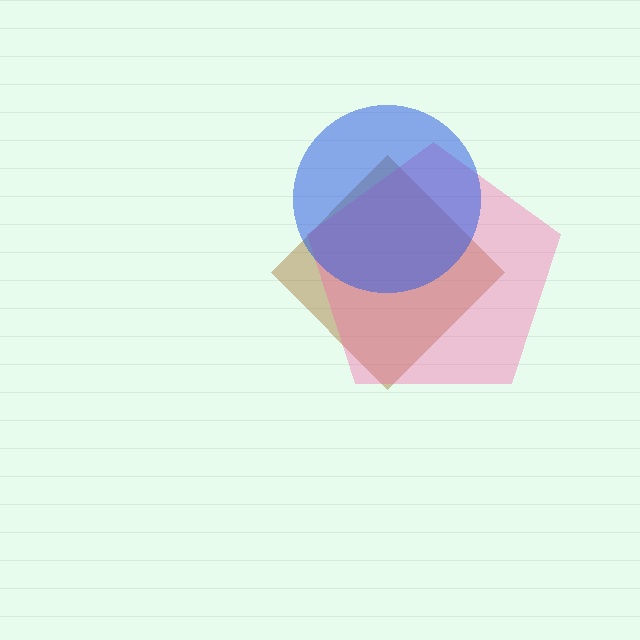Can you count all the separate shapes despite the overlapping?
Yes, there are 3 separate shapes.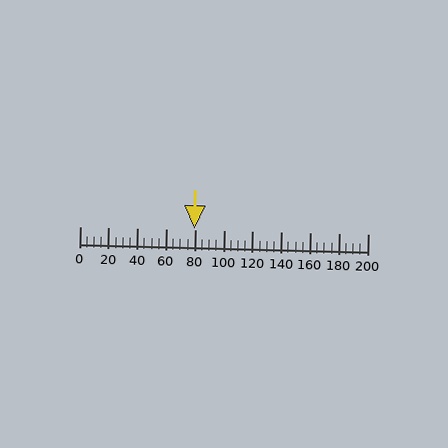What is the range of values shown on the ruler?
The ruler shows values from 0 to 200.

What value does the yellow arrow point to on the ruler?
The yellow arrow points to approximately 79.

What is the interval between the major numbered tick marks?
The major tick marks are spaced 20 units apart.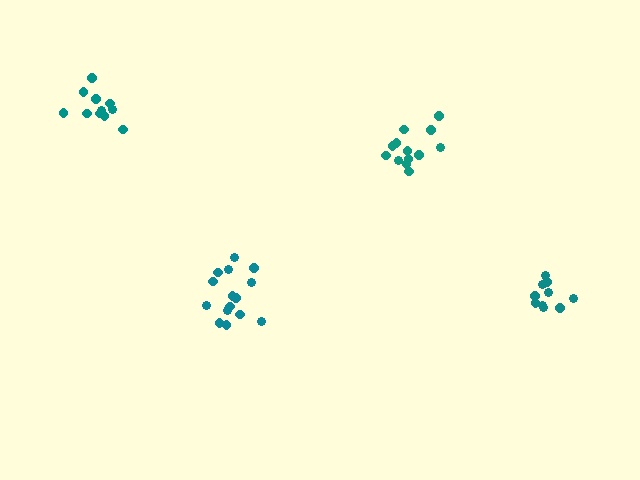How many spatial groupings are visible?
There are 4 spatial groupings.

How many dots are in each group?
Group 1: 13 dots, Group 2: 11 dots, Group 3: 10 dots, Group 4: 15 dots (49 total).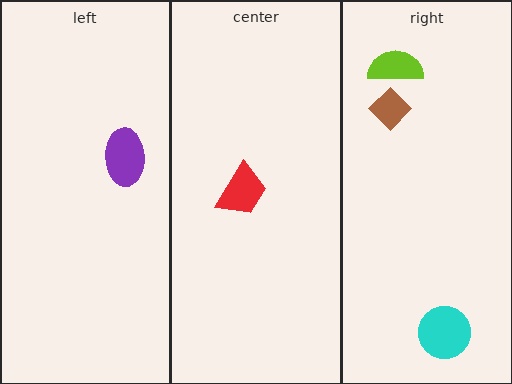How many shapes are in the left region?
1.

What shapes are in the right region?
The brown diamond, the cyan circle, the lime semicircle.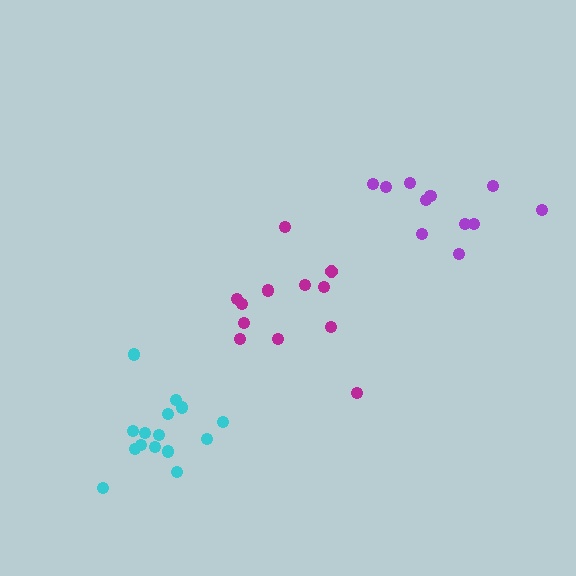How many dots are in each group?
Group 1: 12 dots, Group 2: 11 dots, Group 3: 15 dots (38 total).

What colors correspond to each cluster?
The clusters are colored: magenta, purple, cyan.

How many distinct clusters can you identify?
There are 3 distinct clusters.